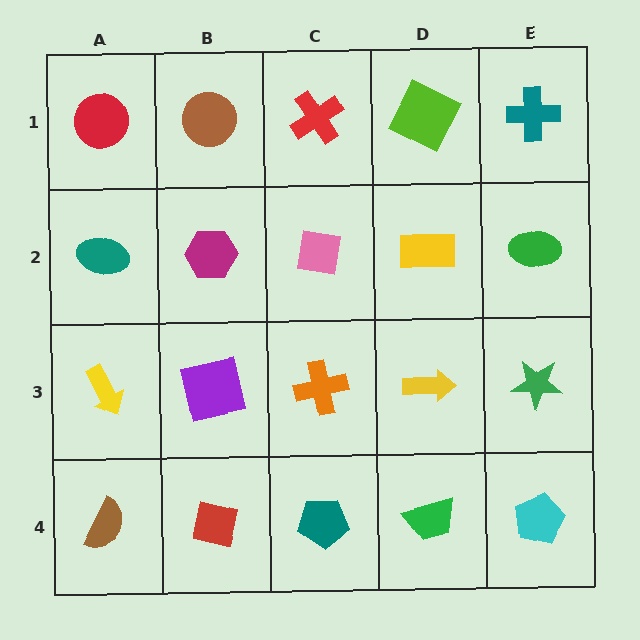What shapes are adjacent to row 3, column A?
A teal ellipse (row 2, column A), a brown semicircle (row 4, column A), a purple square (row 3, column B).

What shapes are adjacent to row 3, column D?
A yellow rectangle (row 2, column D), a green trapezoid (row 4, column D), an orange cross (row 3, column C), a green star (row 3, column E).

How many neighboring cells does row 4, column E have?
2.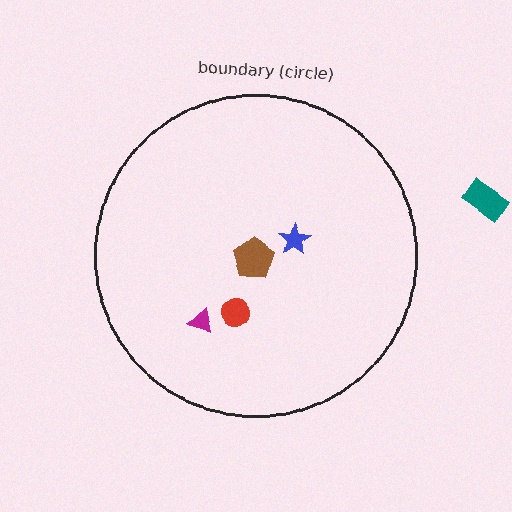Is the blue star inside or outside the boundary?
Inside.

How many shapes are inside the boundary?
4 inside, 1 outside.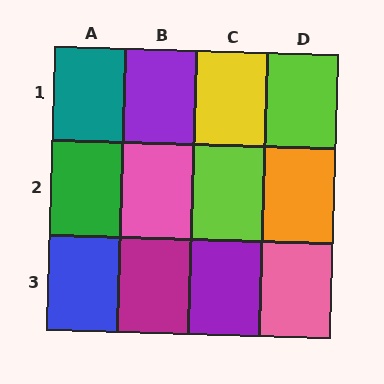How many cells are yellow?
1 cell is yellow.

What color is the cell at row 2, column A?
Green.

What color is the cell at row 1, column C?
Yellow.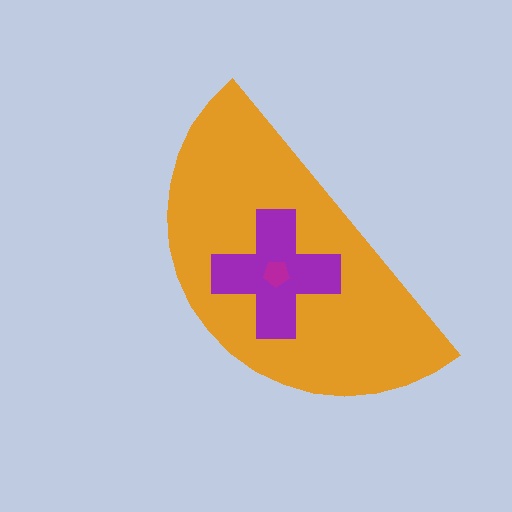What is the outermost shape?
The orange semicircle.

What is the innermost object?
The magenta pentagon.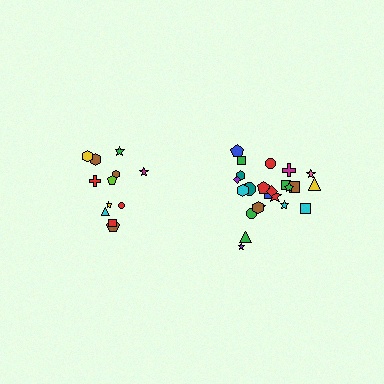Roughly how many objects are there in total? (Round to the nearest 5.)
Roughly 35 objects in total.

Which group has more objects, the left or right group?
The right group.